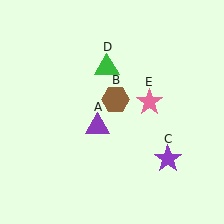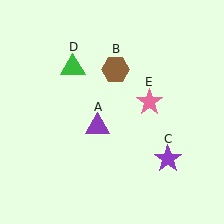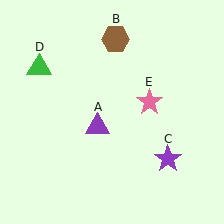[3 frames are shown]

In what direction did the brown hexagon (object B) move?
The brown hexagon (object B) moved up.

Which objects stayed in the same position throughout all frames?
Purple triangle (object A) and purple star (object C) and pink star (object E) remained stationary.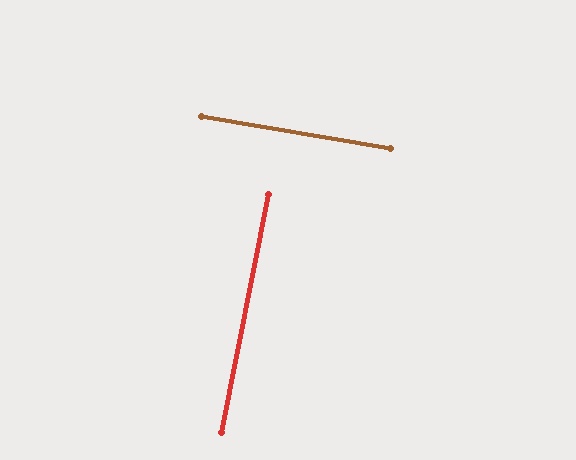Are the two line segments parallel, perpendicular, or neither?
Perpendicular — they meet at approximately 88°.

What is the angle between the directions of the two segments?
Approximately 88 degrees.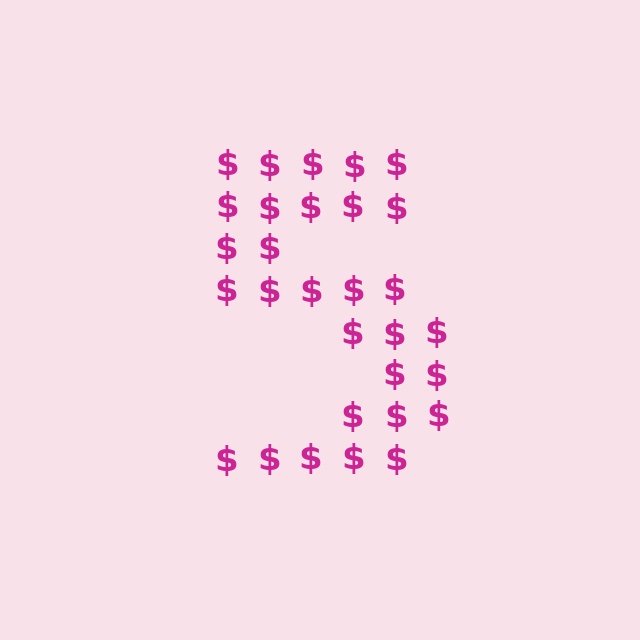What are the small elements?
The small elements are dollar signs.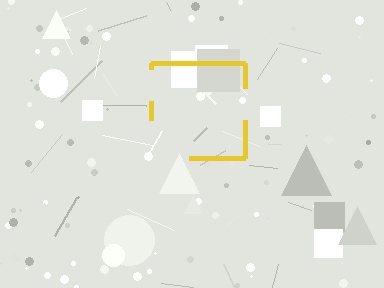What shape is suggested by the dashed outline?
The dashed outline suggests a square.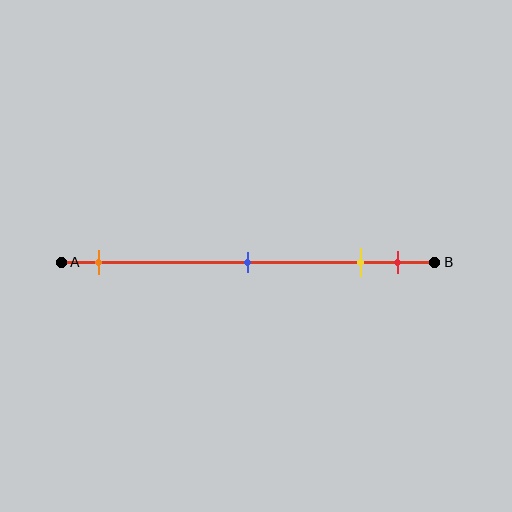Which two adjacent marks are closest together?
The yellow and red marks are the closest adjacent pair.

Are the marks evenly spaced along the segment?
No, the marks are not evenly spaced.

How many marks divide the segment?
There are 4 marks dividing the segment.